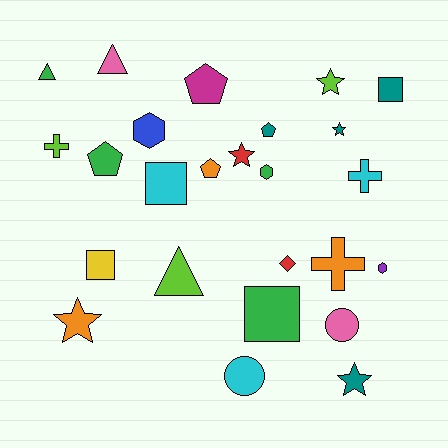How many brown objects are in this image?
There are no brown objects.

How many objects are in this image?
There are 25 objects.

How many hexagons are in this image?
There are 3 hexagons.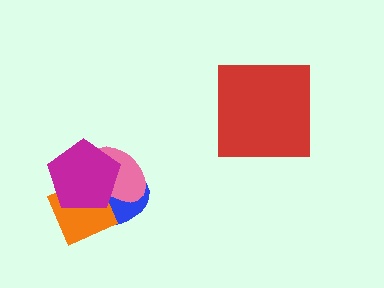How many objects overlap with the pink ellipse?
3 objects overlap with the pink ellipse.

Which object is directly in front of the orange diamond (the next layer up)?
The pink ellipse is directly in front of the orange diamond.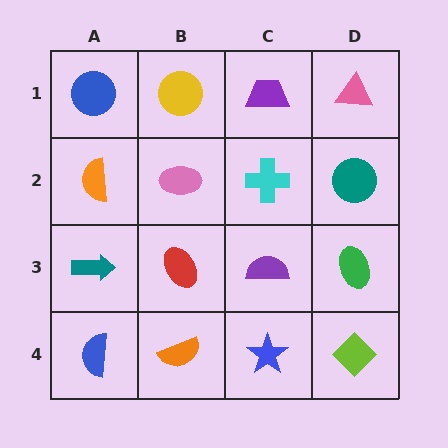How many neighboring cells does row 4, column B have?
3.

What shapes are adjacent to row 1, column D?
A teal circle (row 2, column D), a purple trapezoid (row 1, column C).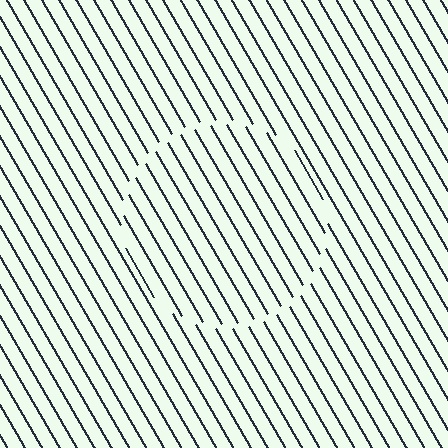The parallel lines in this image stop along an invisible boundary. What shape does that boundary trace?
An illusory circle. The interior of the shape contains the same grating, shifted by half a period — the contour is defined by the phase discontinuity where line-ends from the inner and outer gratings abut.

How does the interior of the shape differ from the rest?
The interior of the shape contains the same grating, shifted by half a period — the contour is defined by the phase discontinuity where line-ends from the inner and outer gratings abut.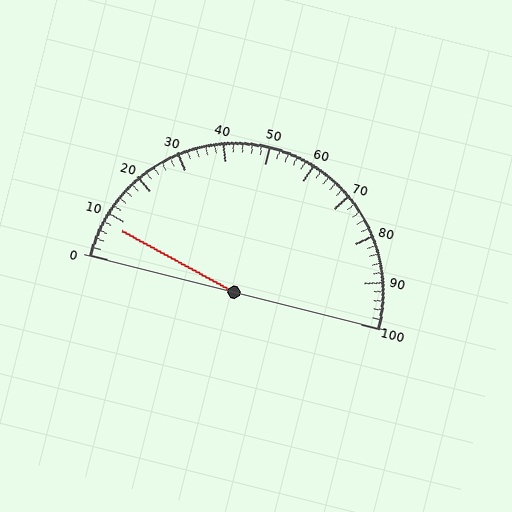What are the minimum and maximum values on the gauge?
The gauge ranges from 0 to 100.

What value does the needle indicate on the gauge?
The needle indicates approximately 8.